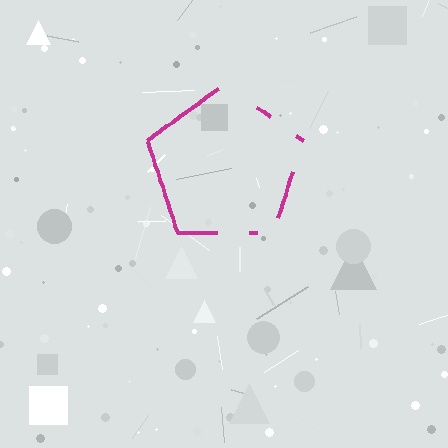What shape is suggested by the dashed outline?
The dashed outline suggests a pentagon.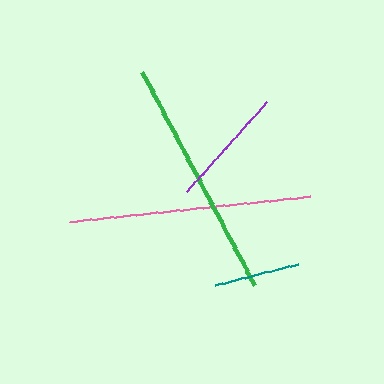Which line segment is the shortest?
The teal line is the shortest at approximately 85 pixels.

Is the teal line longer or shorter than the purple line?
The purple line is longer than the teal line.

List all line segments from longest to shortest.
From longest to shortest: green, pink, purple, teal.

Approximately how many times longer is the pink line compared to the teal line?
The pink line is approximately 2.8 times the length of the teal line.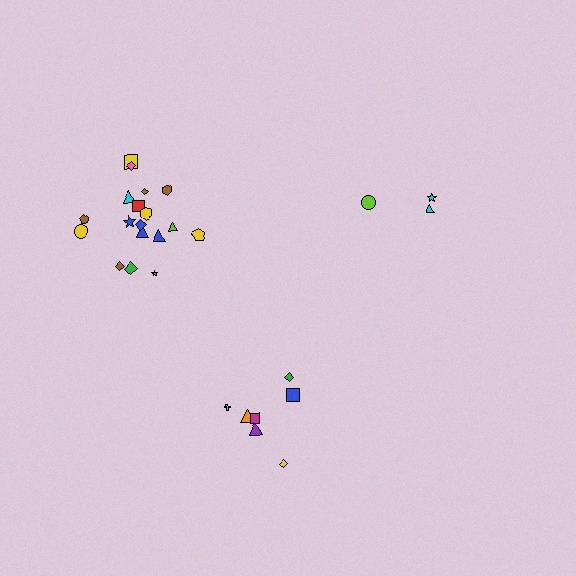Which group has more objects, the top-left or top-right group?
The top-left group.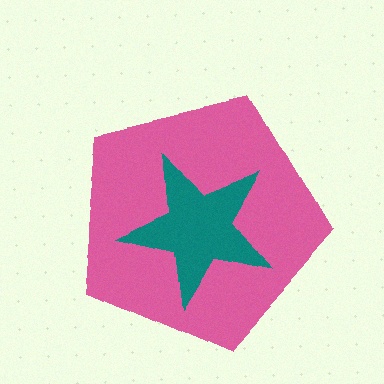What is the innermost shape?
The teal star.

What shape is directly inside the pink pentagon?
The teal star.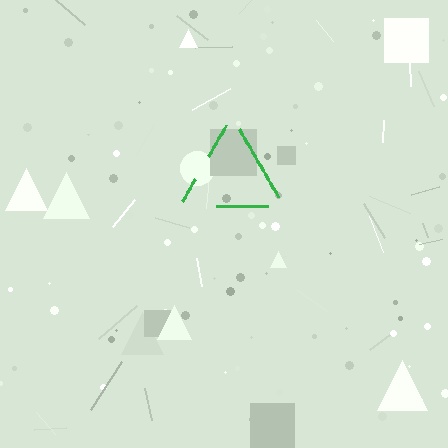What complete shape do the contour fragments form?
The contour fragments form a triangle.